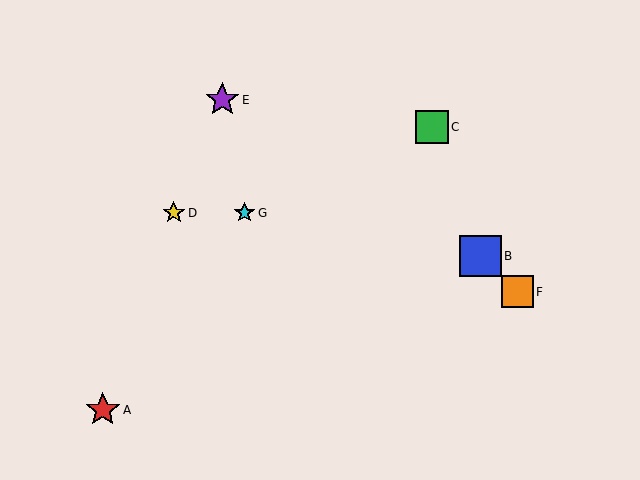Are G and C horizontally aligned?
No, G is at y≈213 and C is at y≈127.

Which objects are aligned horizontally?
Objects D, G are aligned horizontally.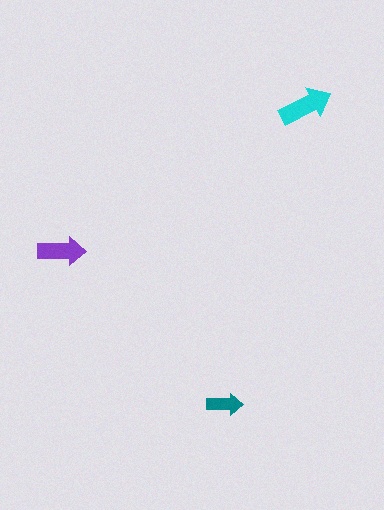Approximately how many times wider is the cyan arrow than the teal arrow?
About 1.5 times wider.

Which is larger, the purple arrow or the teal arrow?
The purple one.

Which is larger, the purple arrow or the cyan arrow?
The cyan one.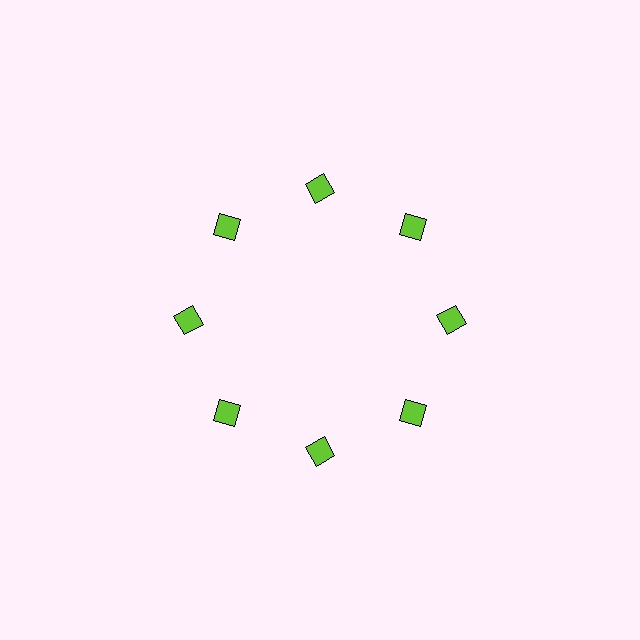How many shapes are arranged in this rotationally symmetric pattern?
There are 8 shapes, arranged in 8 groups of 1.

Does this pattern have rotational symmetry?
Yes, this pattern has 8-fold rotational symmetry. It looks the same after rotating 45 degrees around the center.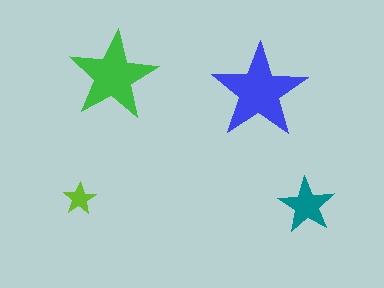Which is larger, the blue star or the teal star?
The blue one.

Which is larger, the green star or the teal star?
The green one.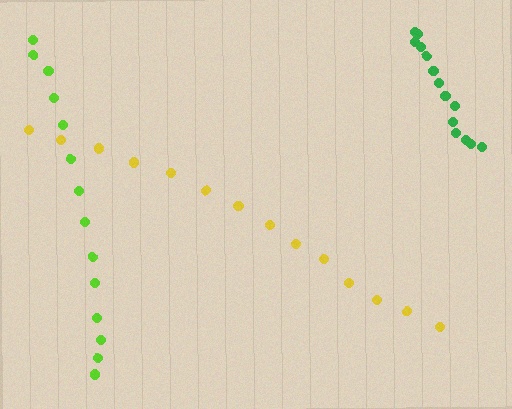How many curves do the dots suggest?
There are 3 distinct paths.